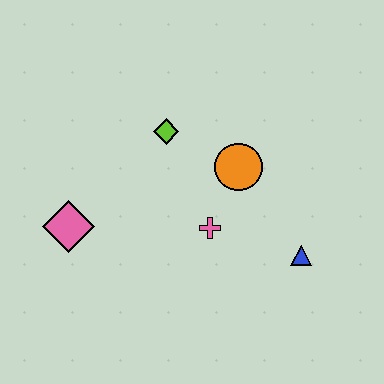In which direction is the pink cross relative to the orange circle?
The pink cross is below the orange circle.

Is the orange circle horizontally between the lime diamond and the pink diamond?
No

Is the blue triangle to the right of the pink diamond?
Yes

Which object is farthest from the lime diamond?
The blue triangle is farthest from the lime diamond.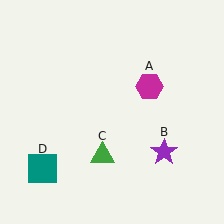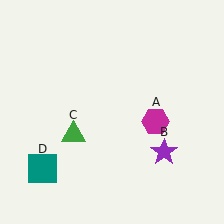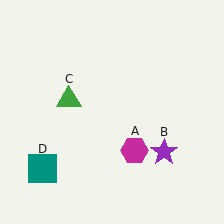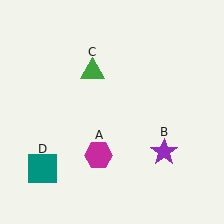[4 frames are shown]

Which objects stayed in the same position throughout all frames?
Purple star (object B) and teal square (object D) remained stationary.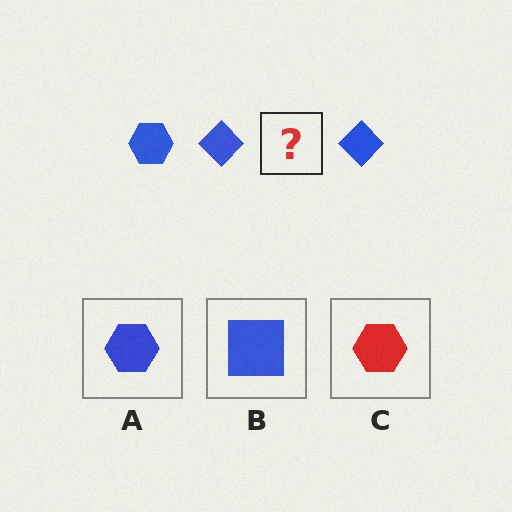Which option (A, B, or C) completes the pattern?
A.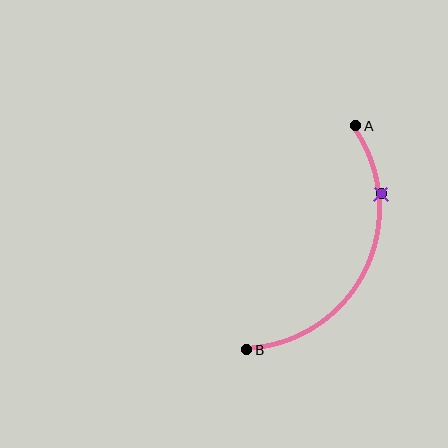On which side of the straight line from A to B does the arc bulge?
The arc bulges to the right of the straight line connecting A and B.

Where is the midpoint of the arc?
The arc midpoint is the point on the curve farthest from the straight line joining A and B. It sits to the right of that line.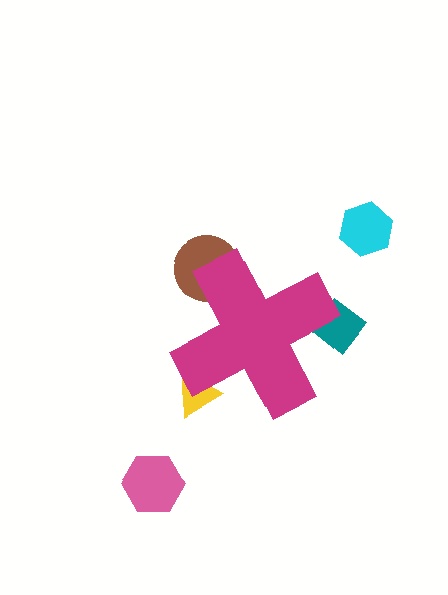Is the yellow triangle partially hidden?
Yes, the yellow triangle is partially hidden behind the magenta cross.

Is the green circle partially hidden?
Yes, the green circle is partially hidden behind the magenta cross.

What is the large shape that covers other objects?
A magenta cross.